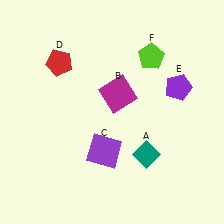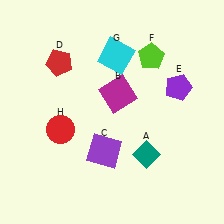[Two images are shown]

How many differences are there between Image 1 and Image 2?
There are 2 differences between the two images.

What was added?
A cyan square (G), a red circle (H) were added in Image 2.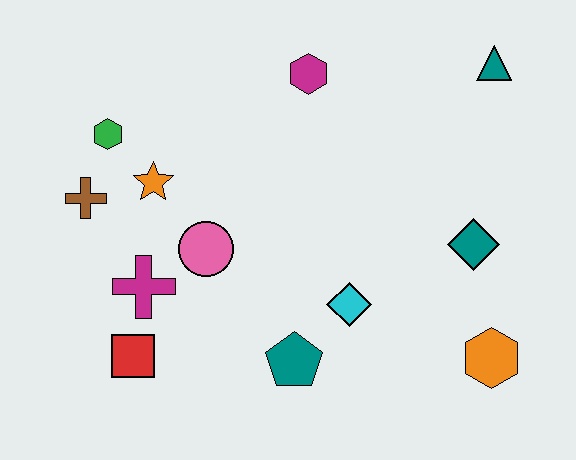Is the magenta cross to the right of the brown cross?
Yes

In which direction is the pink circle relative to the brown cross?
The pink circle is to the right of the brown cross.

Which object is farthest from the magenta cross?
The teal triangle is farthest from the magenta cross.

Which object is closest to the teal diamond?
The orange hexagon is closest to the teal diamond.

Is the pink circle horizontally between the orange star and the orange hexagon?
Yes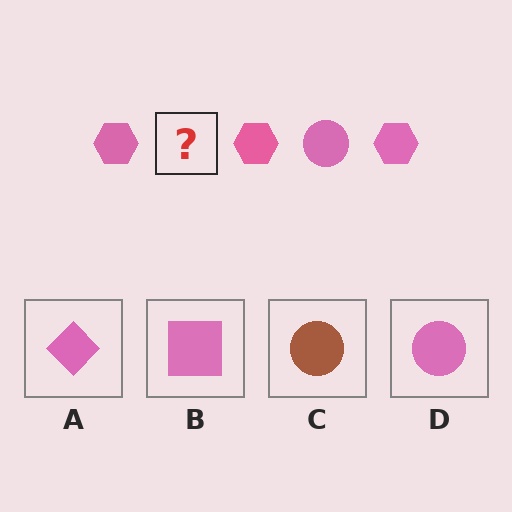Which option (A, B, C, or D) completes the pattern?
D.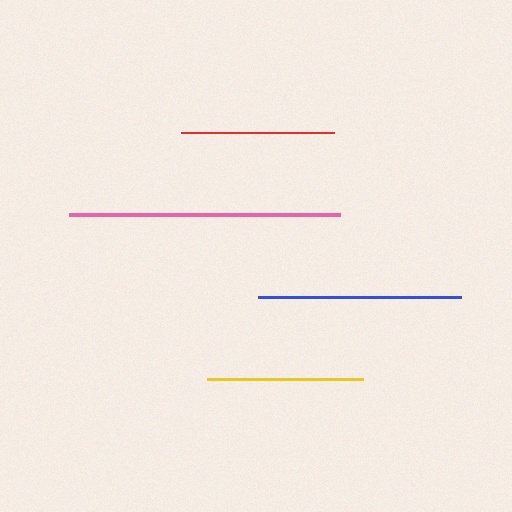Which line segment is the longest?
The pink line is the longest at approximately 271 pixels.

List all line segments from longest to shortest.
From longest to shortest: pink, blue, yellow, red.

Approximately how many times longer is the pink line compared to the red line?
The pink line is approximately 1.8 times the length of the red line.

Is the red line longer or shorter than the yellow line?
The yellow line is longer than the red line.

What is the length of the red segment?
The red segment is approximately 153 pixels long.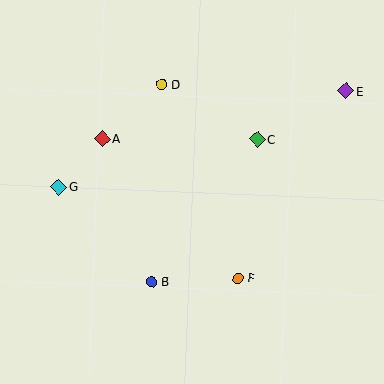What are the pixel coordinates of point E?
Point E is at (346, 91).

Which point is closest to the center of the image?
Point C at (257, 139) is closest to the center.